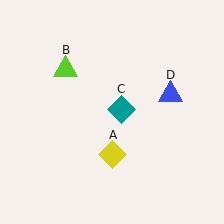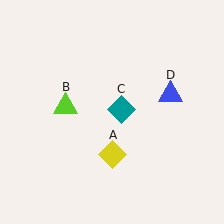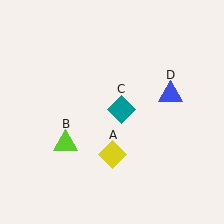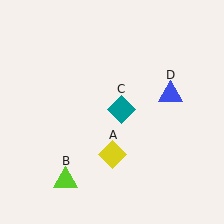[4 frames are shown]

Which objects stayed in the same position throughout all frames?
Yellow diamond (object A) and teal diamond (object C) and blue triangle (object D) remained stationary.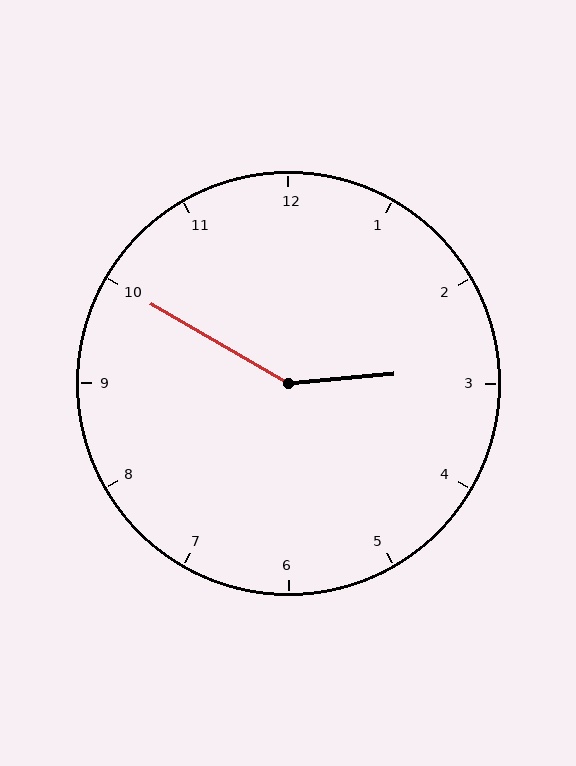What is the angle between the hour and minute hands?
Approximately 145 degrees.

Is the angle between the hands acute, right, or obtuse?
It is obtuse.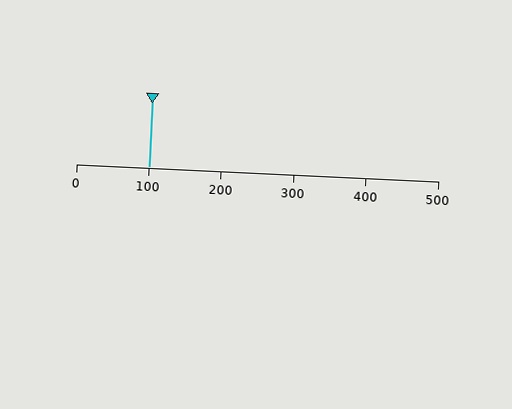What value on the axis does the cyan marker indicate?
The marker indicates approximately 100.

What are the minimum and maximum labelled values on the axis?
The axis runs from 0 to 500.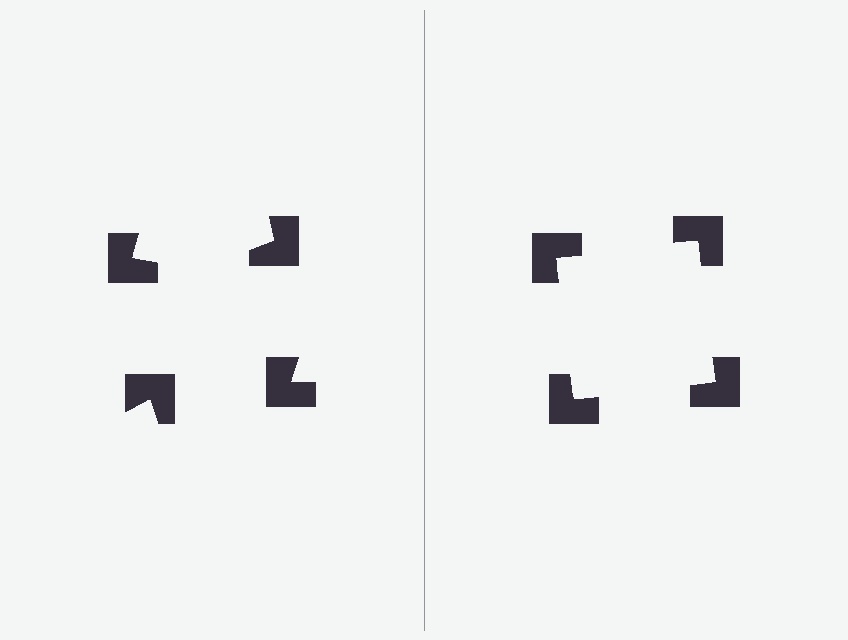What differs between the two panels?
The notched squares are positioned identically on both sides; only the wedge orientations differ. On the right they align to a square; on the left they are misaligned.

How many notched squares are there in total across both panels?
8 — 4 on each side.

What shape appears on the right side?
An illusory square.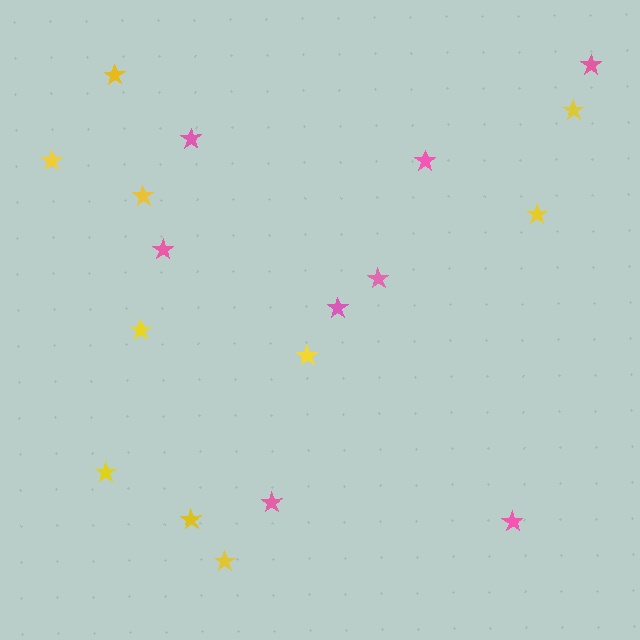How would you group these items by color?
There are 2 groups: one group of yellow stars (10) and one group of pink stars (8).